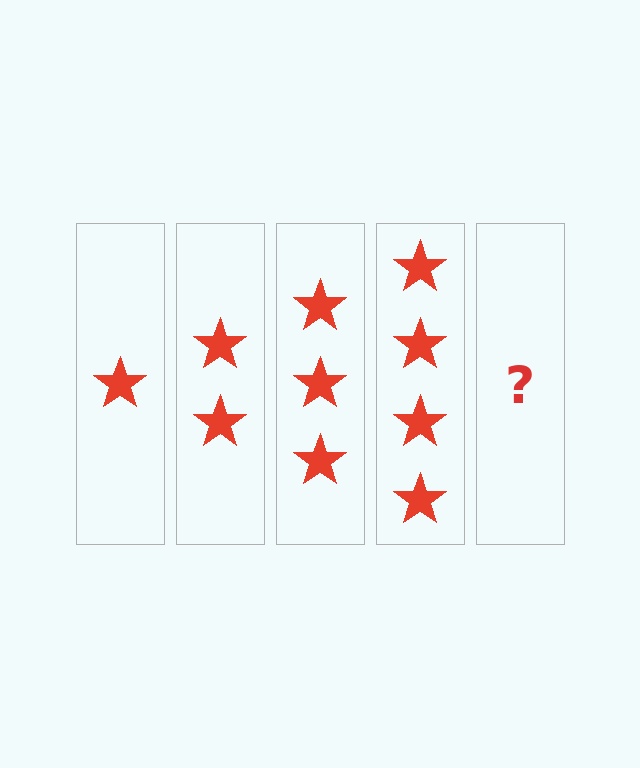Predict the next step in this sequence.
The next step is 5 stars.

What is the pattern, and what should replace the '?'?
The pattern is that each step adds one more star. The '?' should be 5 stars.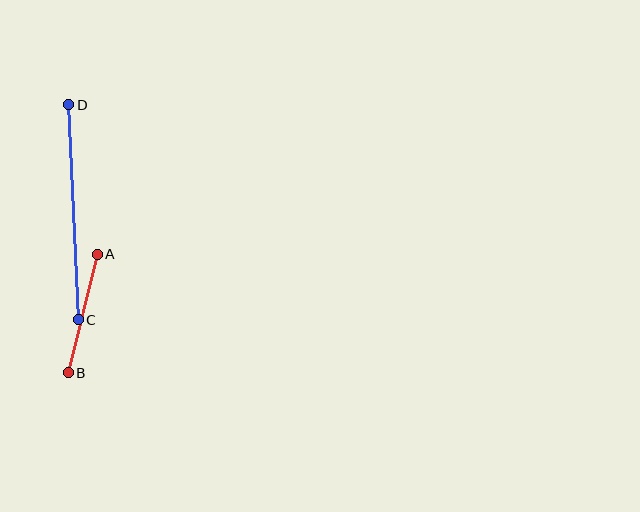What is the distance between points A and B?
The distance is approximately 122 pixels.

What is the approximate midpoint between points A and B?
The midpoint is at approximately (83, 313) pixels.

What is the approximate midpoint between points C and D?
The midpoint is at approximately (74, 212) pixels.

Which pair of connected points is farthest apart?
Points C and D are farthest apart.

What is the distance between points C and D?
The distance is approximately 215 pixels.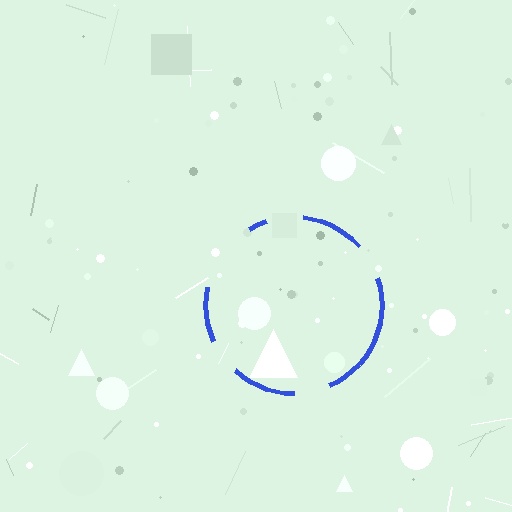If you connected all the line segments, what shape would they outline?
They would outline a circle.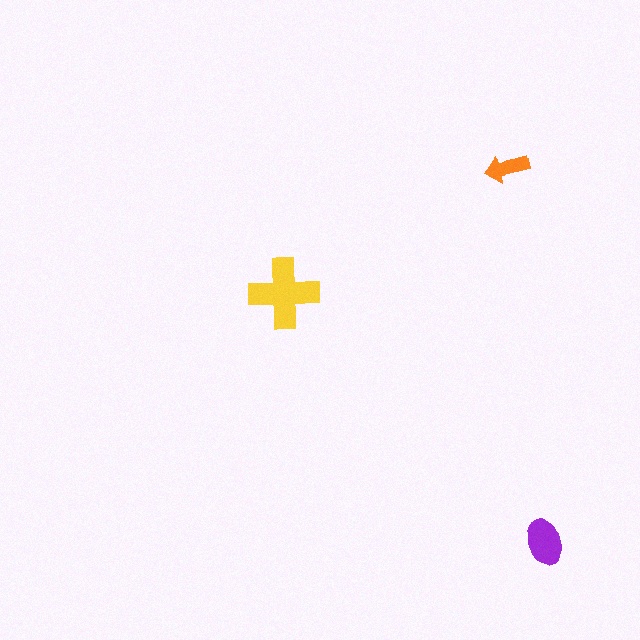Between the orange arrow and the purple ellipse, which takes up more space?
The purple ellipse.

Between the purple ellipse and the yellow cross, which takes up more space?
The yellow cross.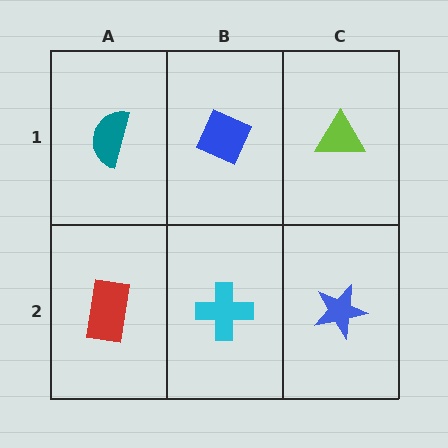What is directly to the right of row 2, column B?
A blue star.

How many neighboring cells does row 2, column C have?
2.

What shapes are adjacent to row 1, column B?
A cyan cross (row 2, column B), a teal semicircle (row 1, column A), a lime triangle (row 1, column C).